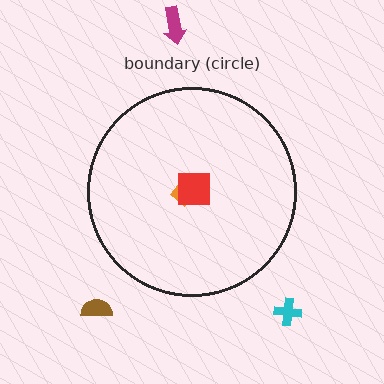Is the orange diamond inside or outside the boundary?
Inside.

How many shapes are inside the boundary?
2 inside, 3 outside.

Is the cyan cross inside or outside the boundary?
Outside.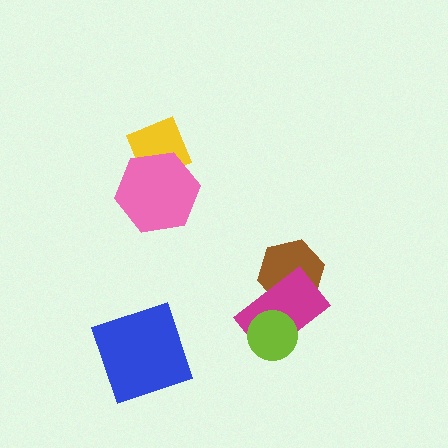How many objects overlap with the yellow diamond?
1 object overlaps with the yellow diamond.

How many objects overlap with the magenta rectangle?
2 objects overlap with the magenta rectangle.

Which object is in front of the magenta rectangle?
The lime circle is in front of the magenta rectangle.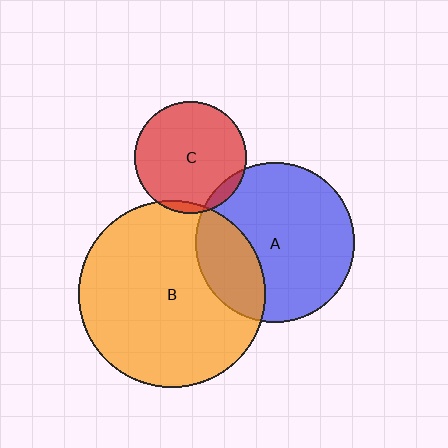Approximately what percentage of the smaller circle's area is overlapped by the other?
Approximately 25%.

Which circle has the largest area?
Circle B (orange).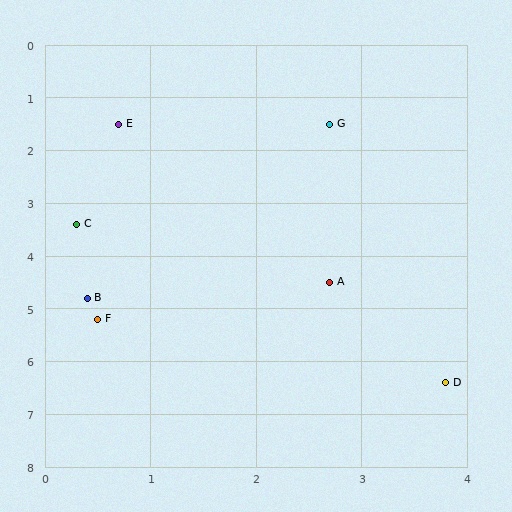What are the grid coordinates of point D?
Point D is at approximately (3.8, 6.4).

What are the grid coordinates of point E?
Point E is at approximately (0.7, 1.5).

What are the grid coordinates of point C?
Point C is at approximately (0.3, 3.4).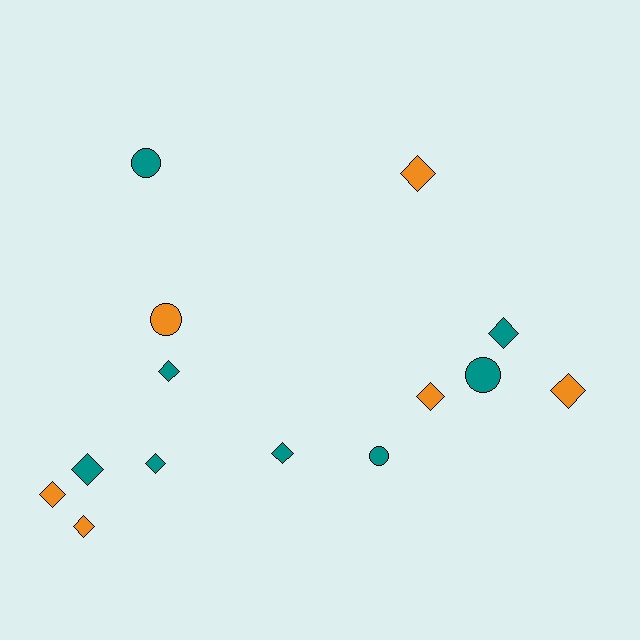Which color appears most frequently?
Teal, with 8 objects.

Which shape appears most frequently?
Diamond, with 10 objects.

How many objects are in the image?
There are 14 objects.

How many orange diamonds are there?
There are 5 orange diamonds.